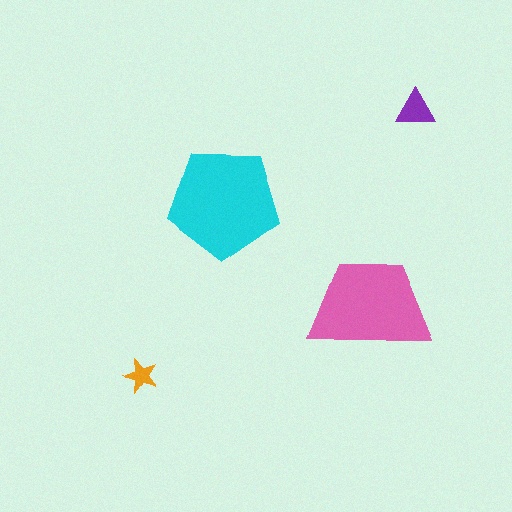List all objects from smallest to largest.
The orange star, the purple triangle, the pink trapezoid, the cyan pentagon.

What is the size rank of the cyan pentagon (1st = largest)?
1st.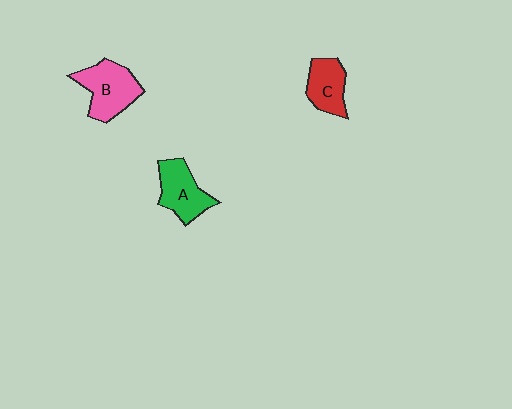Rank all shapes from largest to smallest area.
From largest to smallest: B (pink), A (green), C (red).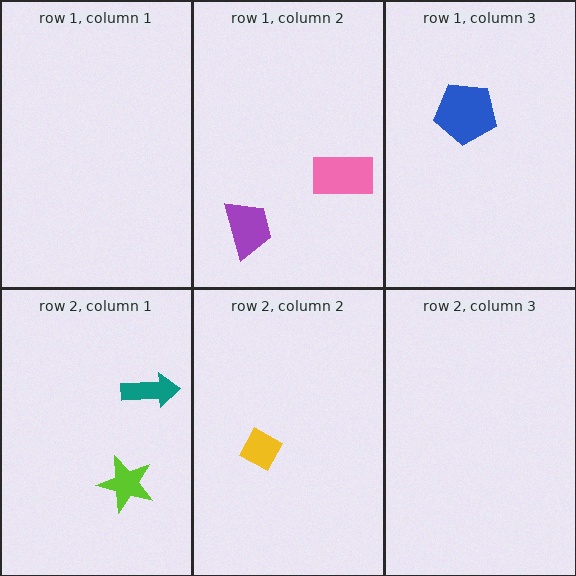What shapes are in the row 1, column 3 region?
The blue pentagon.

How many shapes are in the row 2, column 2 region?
1.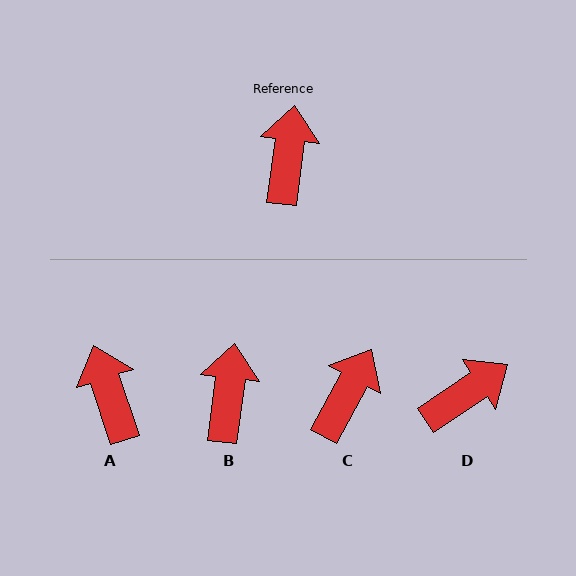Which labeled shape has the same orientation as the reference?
B.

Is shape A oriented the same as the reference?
No, it is off by about 26 degrees.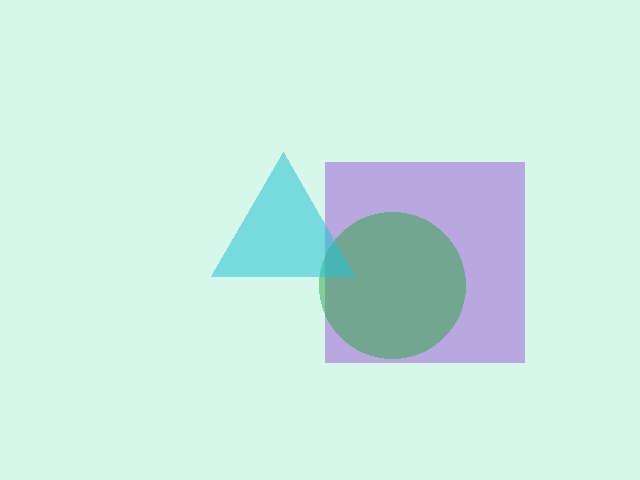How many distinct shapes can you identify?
There are 3 distinct shapes: a purple square, a green circle, a cyan triangle.